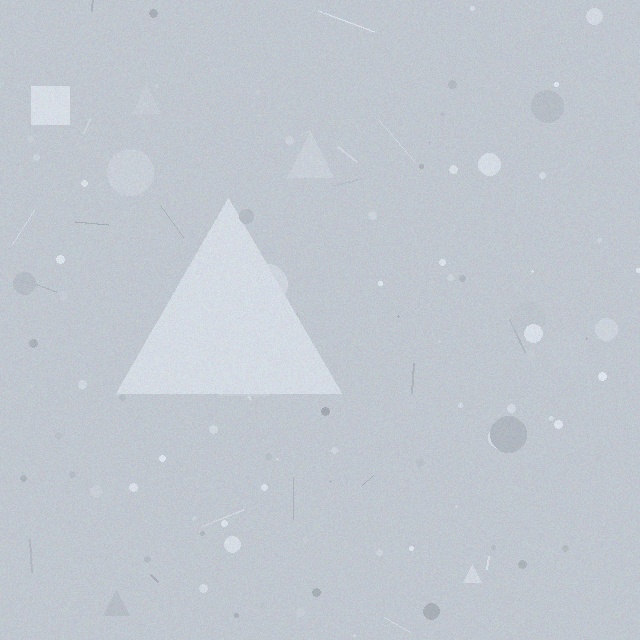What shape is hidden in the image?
A triangle is hidden in the image.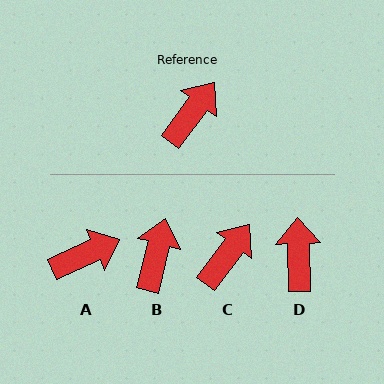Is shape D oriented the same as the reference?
No, it is off by about 38 degrees.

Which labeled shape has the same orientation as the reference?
C.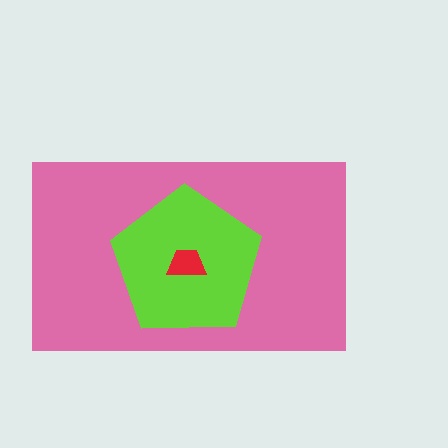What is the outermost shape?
The pink rectangle.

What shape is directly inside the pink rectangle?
The lime pentagon.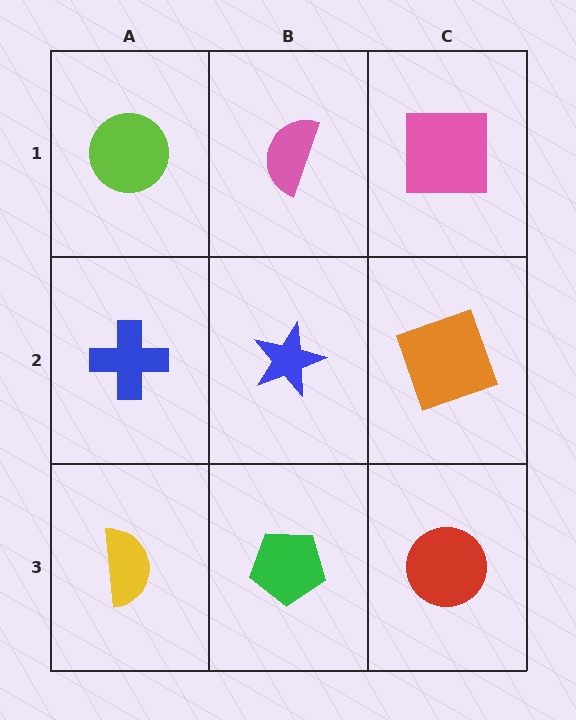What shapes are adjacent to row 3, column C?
An orange square (row 2, column C), a green pentagon (row 3, column B).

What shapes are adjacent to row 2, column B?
A pink semicircle (row 1, column B), a green pentagon (row 3, column B), a blue cross (row 2, column A), an orange square (row 2, column C).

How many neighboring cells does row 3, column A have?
2.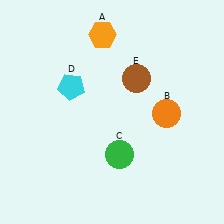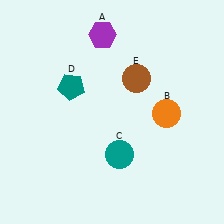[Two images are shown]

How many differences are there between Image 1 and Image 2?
There are 3 differences between the two images.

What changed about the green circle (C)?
In Image 1, C is green. In Image 2, it changed to teal.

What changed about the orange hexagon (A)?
In Image 1, A is orange. In Image 2, it changed to purple.